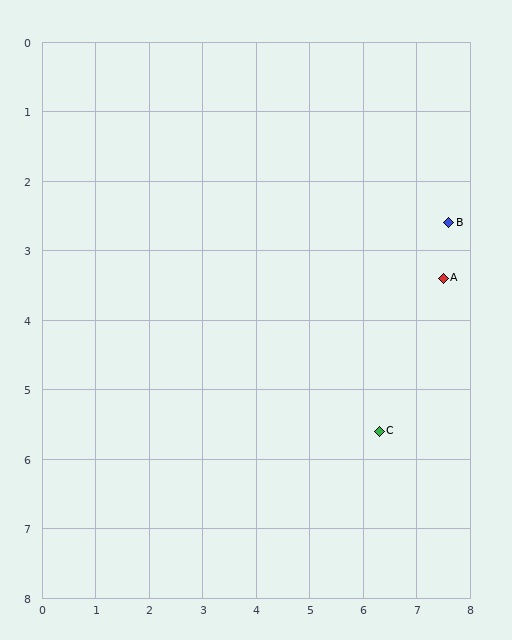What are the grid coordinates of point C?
Point C is at approximately (6.3, 5.6).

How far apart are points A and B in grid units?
Points A and B are about 0.8 grid units apart.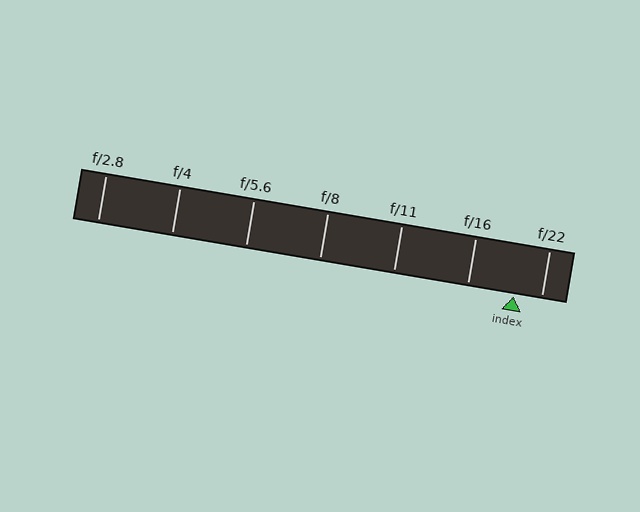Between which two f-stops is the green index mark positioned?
The index mark is between f/16 and f/22.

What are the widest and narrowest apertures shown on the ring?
The widest aperture shown is f/2.8 and the narrowest is f/22.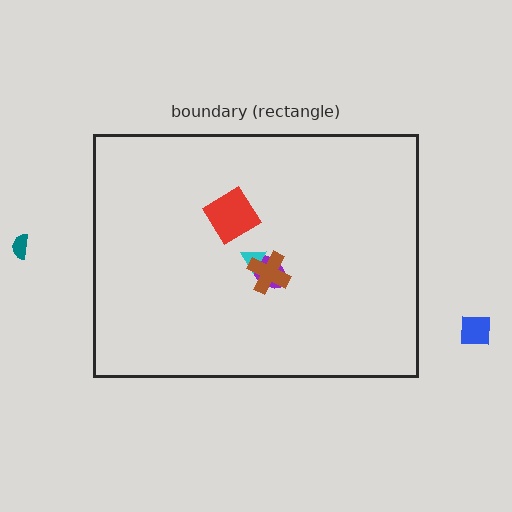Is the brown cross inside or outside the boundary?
Inside.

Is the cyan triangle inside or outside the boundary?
Inside.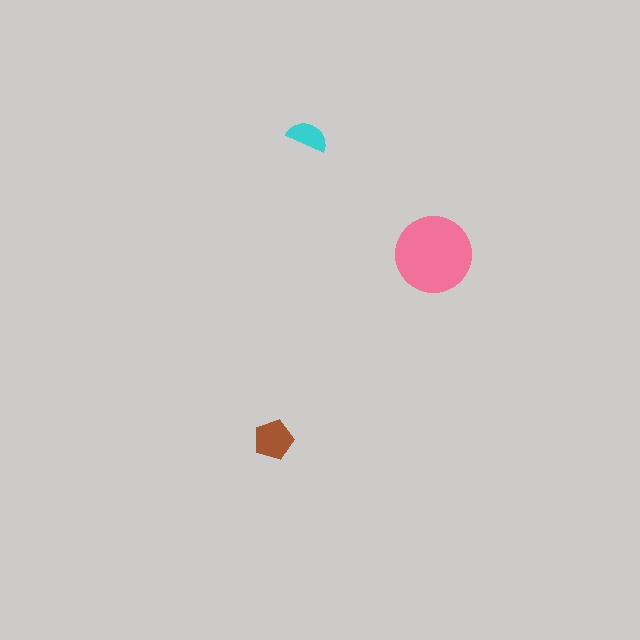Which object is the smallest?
The cyan semicircle.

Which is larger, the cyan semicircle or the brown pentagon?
The brown pentagon.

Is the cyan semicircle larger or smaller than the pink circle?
Smaller.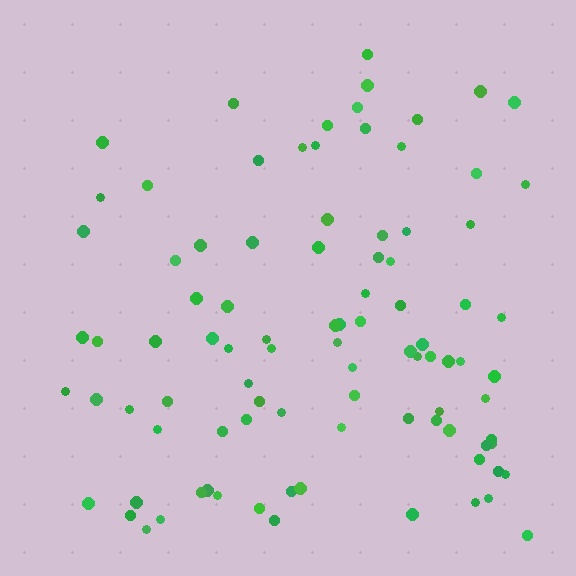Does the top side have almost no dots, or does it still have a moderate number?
Still a moderate number, just noticeably fewer than the bottom.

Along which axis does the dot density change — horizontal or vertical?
Vertical.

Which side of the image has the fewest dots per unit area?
The top.